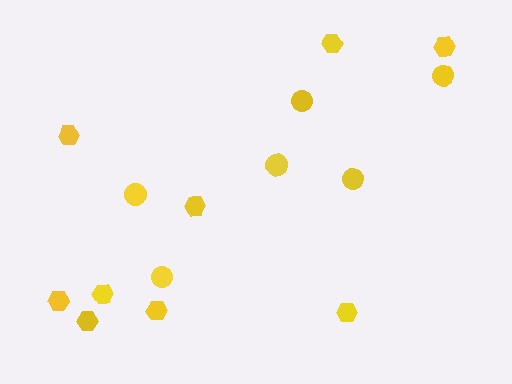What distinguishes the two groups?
There are 2 groups: one group of hexagons (9) and one group of circles (6).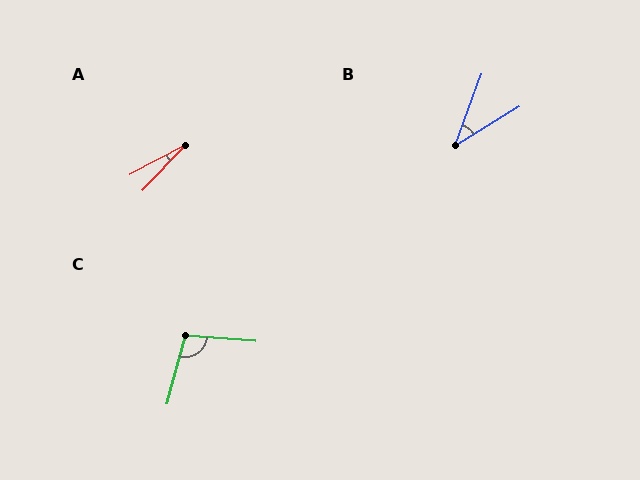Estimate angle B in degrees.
Approximately 38 degrees.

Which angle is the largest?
C, at approximately 101 degrees.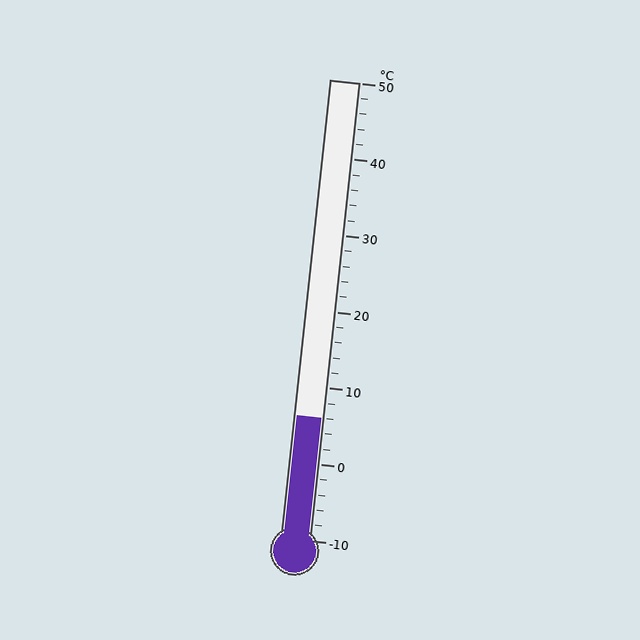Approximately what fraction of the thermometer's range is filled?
The thermometer is filled to approximately 25% of its range.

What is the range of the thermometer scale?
The thermometer scale ranges from -10°C to 50°C.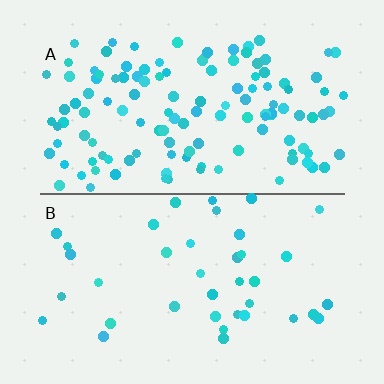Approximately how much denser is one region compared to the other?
Approximately 3.2× — region A over region B.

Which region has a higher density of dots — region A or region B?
A (the top).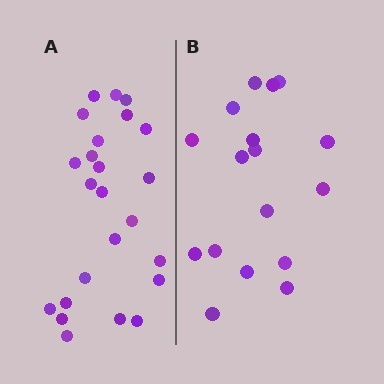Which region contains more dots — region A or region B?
Region A (the left region) has more dots.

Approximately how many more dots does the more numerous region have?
Region A has roughly 8 or so more dots than region B.